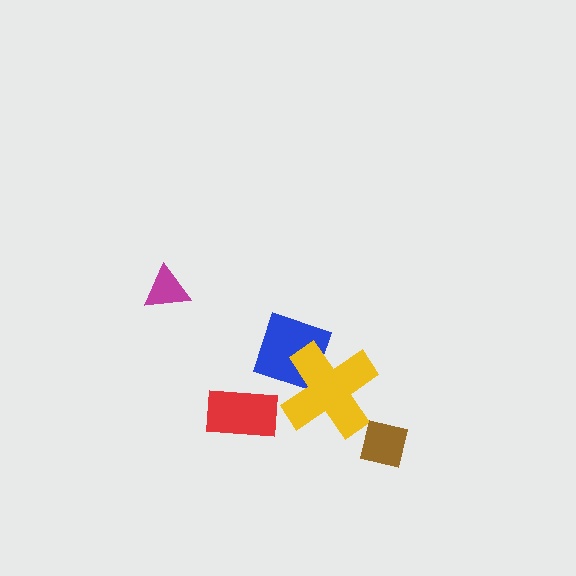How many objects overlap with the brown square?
0 objects overlap with the brown square.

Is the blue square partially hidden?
Yes, it is partially covered by another shape.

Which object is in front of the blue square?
The yellow cross is in front of the blue square.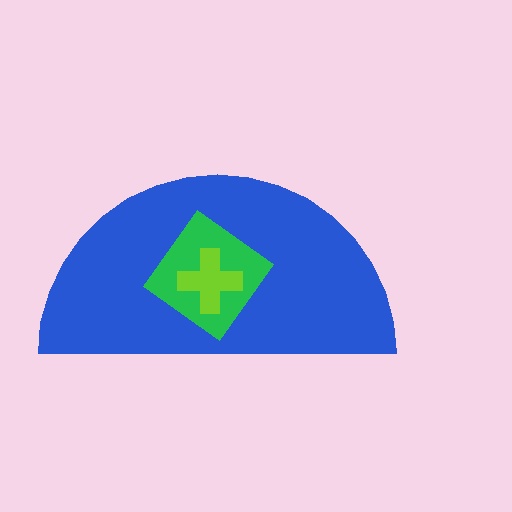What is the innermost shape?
The lime cross.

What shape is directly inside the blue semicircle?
The green diamond.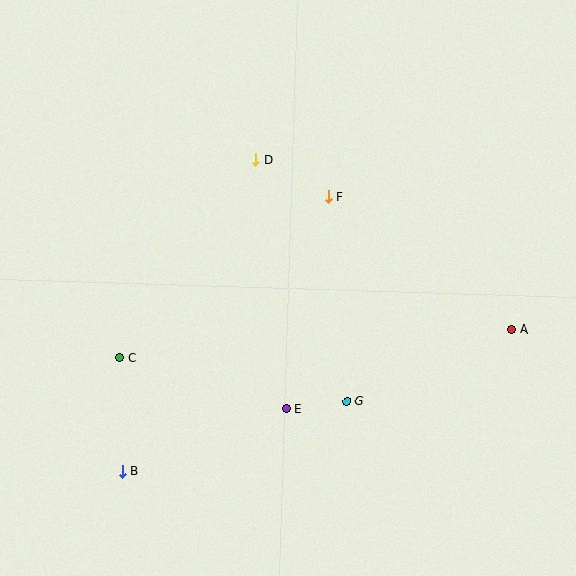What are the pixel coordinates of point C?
Point C is at (119, 358).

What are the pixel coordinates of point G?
Point G is at (347, 401).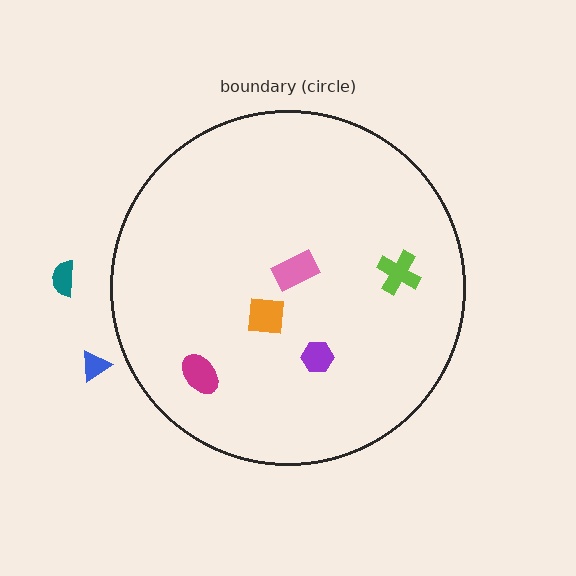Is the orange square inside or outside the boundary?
Inside.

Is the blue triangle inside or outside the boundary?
Outside.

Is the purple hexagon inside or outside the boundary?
Inside.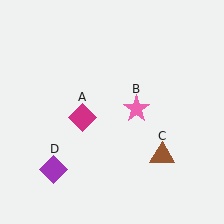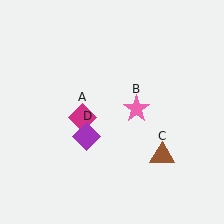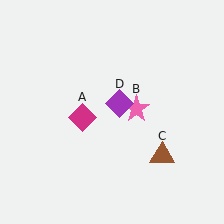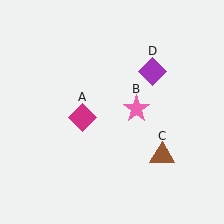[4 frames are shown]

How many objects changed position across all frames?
1 object changed position: purple diamond (object D).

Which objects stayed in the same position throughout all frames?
Magenta diamond (object A) and pink star (object B) and brown triangle (object C) remained stationary.